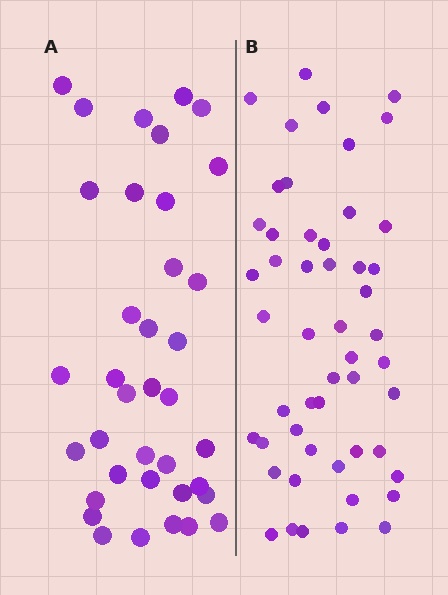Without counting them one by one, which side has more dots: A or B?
Region B (the right region) has more dots.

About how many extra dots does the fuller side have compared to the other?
Region B has approximately 15 more dots than region A.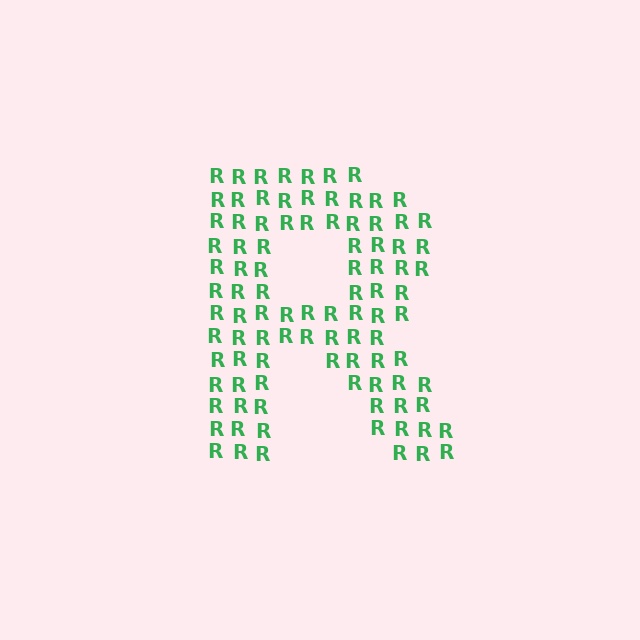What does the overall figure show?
The overall figure shows the letter R.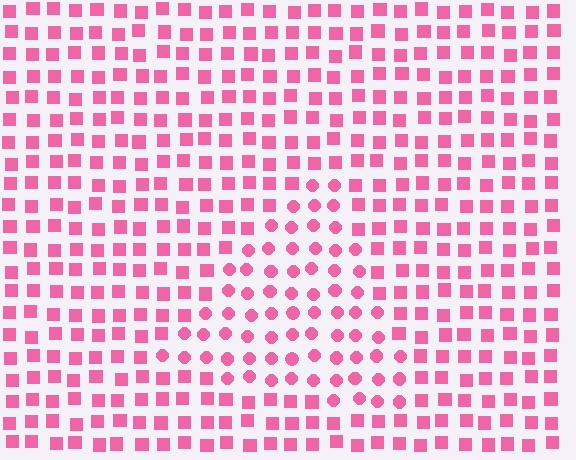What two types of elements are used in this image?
The image uses circles inside the triangle region and squares outside it.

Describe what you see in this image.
The image is filled with small pink elements arranged in a uniform grid. A triangle-shaped region contains circles, while the surrounding area contains squares. The boundary is defined purely by the change in element shape.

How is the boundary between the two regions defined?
The boundary is defined by a change in element shape: circles inside vs. squares outside. All elements share the same color and spacing.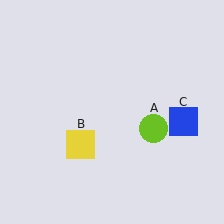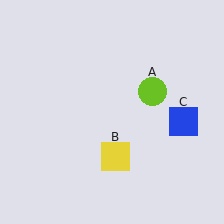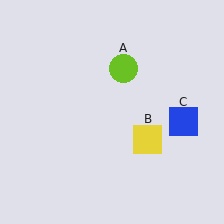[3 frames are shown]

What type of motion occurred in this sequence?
The lime circle (object A), yellow square (object B) rotated counterclockwise around the center of the scene.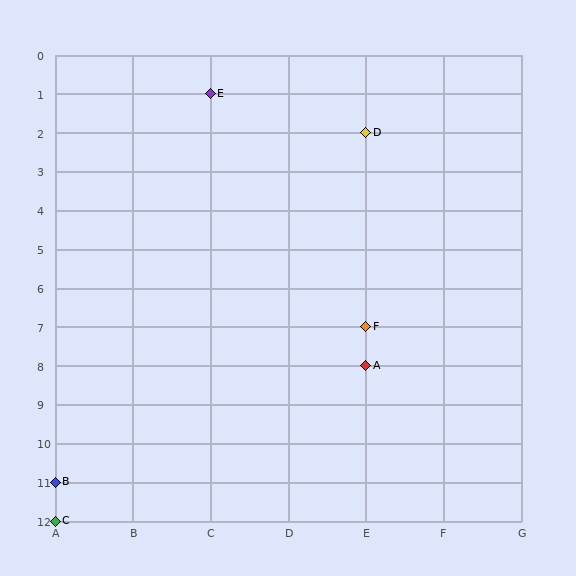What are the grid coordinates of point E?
Point E is at grid coordinates (C, 1).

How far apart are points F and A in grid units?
Points F and A are 1 row apart.